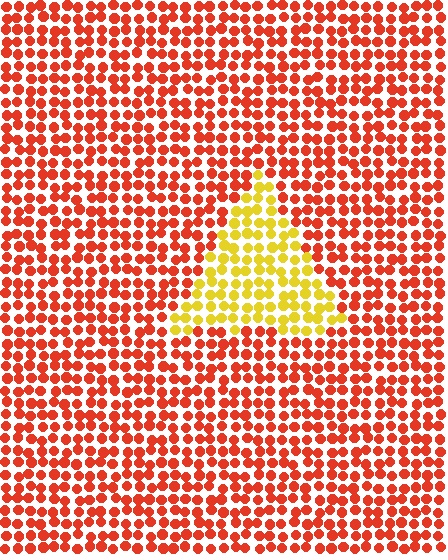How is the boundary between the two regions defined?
The boundary is defined purely by a slight shift in hue (about 49 degrees). Spacing, size, and orientation are identical on both sides.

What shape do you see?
I see a triangle.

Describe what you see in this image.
The image is filled with small red elements in a uniform arrangement. A triangle-shaped region is visible where the elements are tinted to a slightly different hue, forming a subtle color boundary.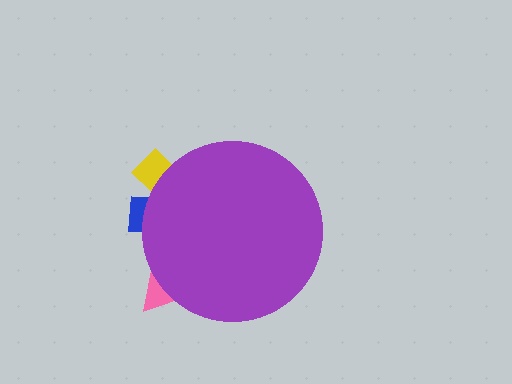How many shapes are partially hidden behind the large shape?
3 shapes are partially hidden.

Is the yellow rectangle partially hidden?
Yes, the yellow rectangle is partially hidden behind the purple circle.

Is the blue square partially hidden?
Yes, the blue square is partially hidden behind the purple circle.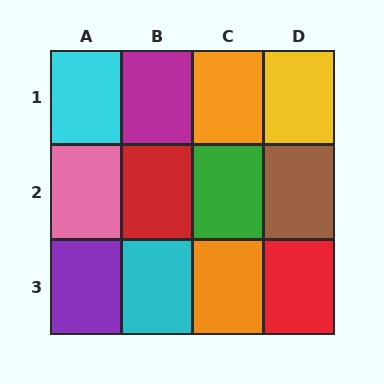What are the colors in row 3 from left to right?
Purple, cyan, orange, red.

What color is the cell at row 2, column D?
Brown.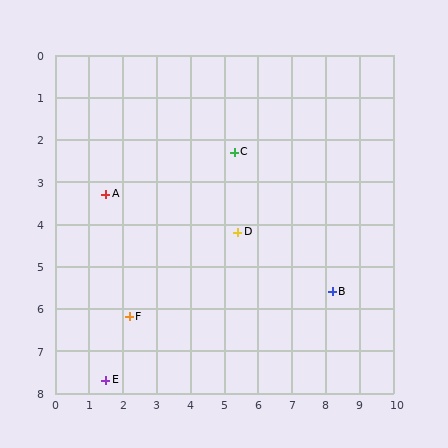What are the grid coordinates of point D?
Point D is at approximately (5.4, 4.2).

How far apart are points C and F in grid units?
Points C and F are about 5.0 grid units apart.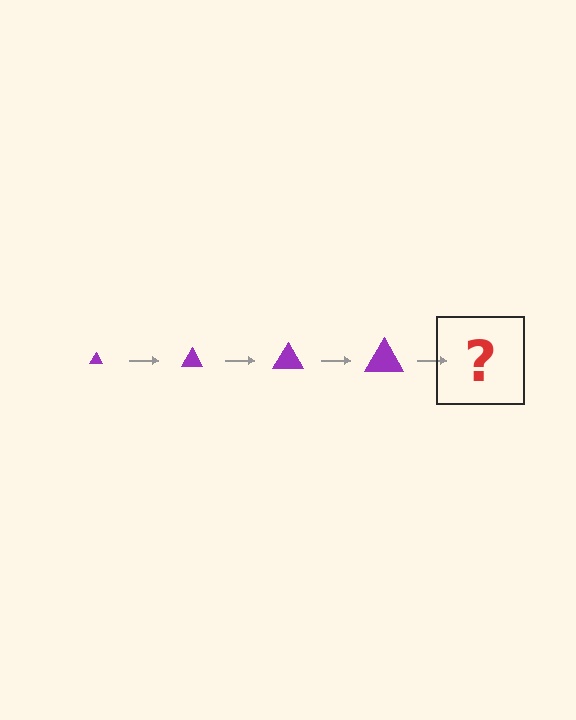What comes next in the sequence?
The next element should be a purple triangle, larger than the previous one.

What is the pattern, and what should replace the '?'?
The pattern is that the triangle gets progressively larger each step. The '?' should be a purple triangle, larger than the previous one.